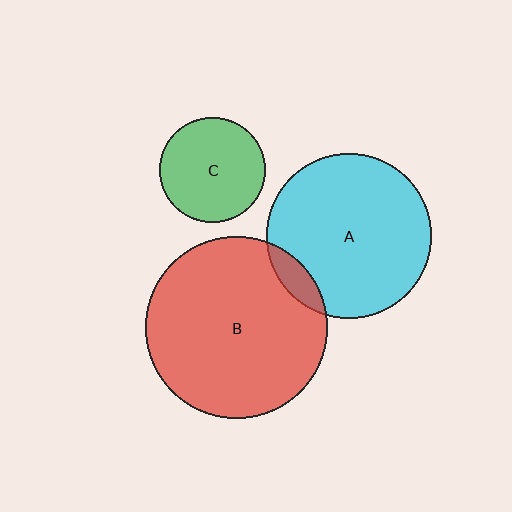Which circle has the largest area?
Circle B (red).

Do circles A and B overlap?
Yes.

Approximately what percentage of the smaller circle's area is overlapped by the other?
Approximately 10%.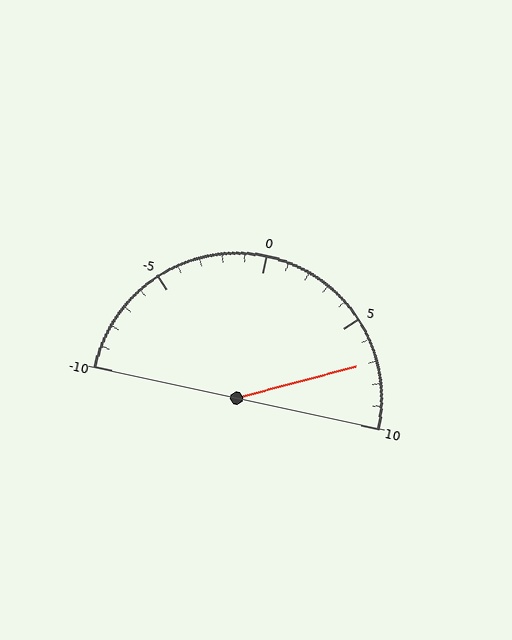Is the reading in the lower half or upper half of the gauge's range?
The reading is in the upper half of the range (-10 to 10).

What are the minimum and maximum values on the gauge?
The gauge ranges from -10 to 10.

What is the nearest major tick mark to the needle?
The nearest major tick mark is 5.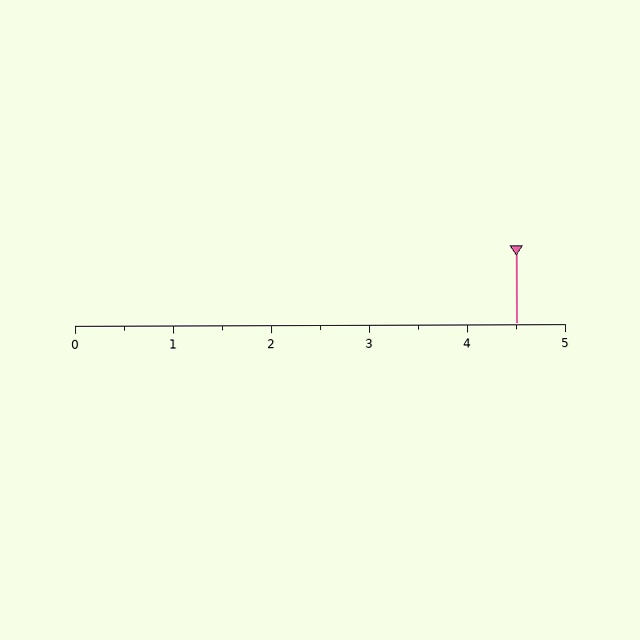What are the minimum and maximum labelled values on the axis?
The axis runs from 0 to 5.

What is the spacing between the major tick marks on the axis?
The major ticks are spaced 1 apart.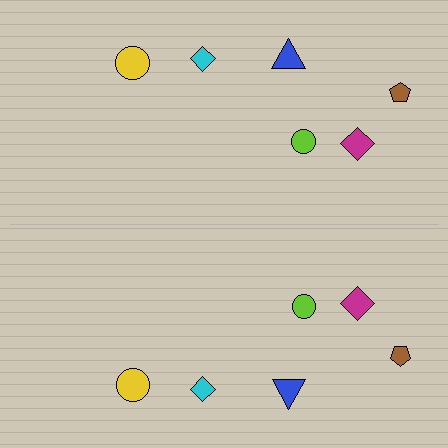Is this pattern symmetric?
Yes, this pattern has bilateral (reflection) symmetry.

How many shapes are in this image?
There are 12 shapes in this image.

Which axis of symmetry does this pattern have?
The pattern has a horizontal axis of symmetry running through the center of the image.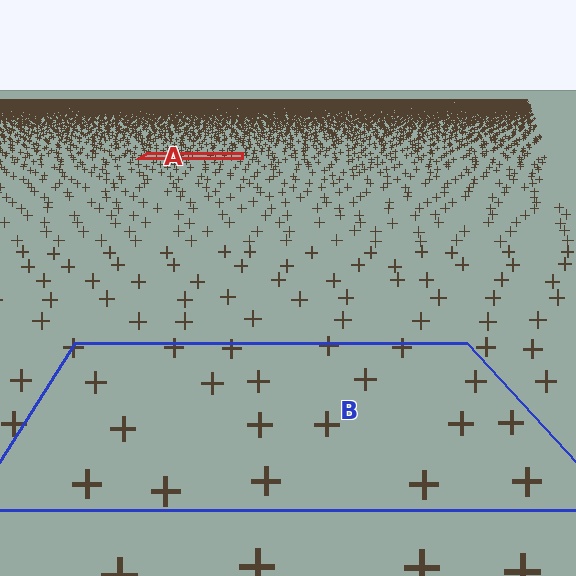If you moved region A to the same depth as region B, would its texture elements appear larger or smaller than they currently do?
They would appear larger. At a closer depth, the same texture elements are projected at a bigger on-screen size.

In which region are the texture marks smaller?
The texture marks are smaller in region A, because it is farther away.